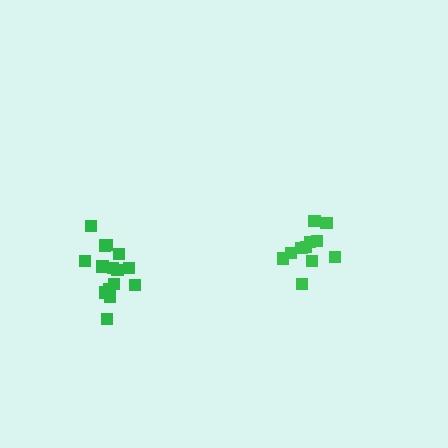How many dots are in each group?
Group 1: 11 dots, Group 2: 15 dots (26 total).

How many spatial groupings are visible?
There are 2 spatial groupings.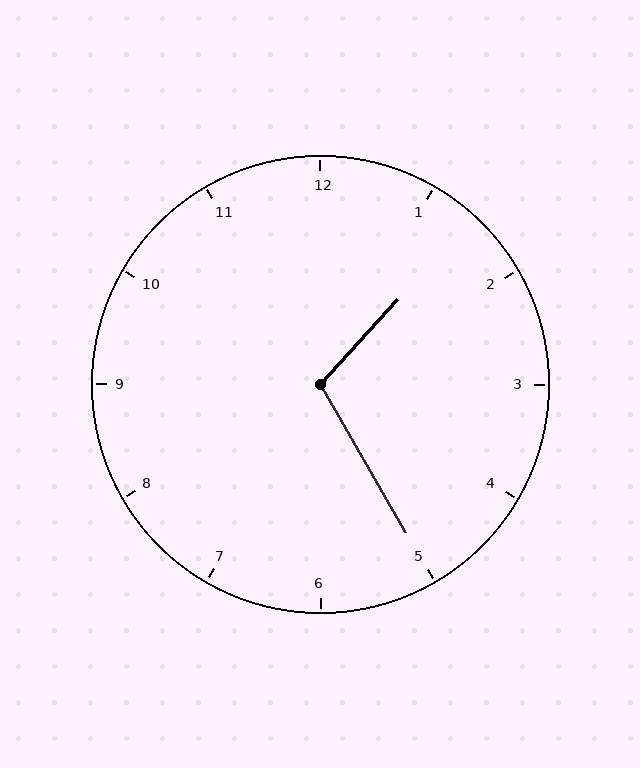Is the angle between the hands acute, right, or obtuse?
It is obtuse.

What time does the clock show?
1:25.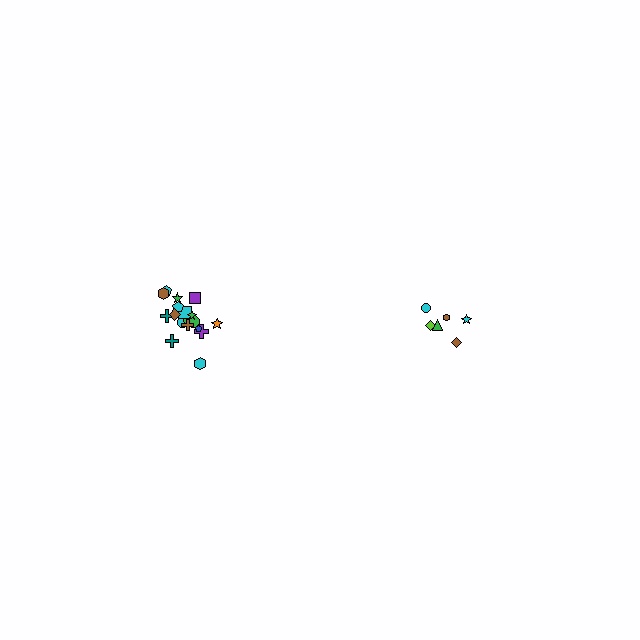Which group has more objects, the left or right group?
The left group.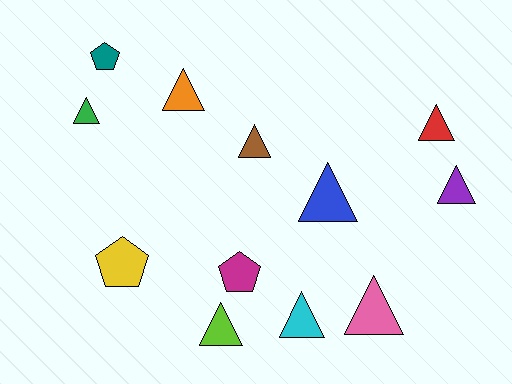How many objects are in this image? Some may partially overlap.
There are 12 objects.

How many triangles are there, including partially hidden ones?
There are 9 triangles.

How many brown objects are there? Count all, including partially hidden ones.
There is 1 brown object.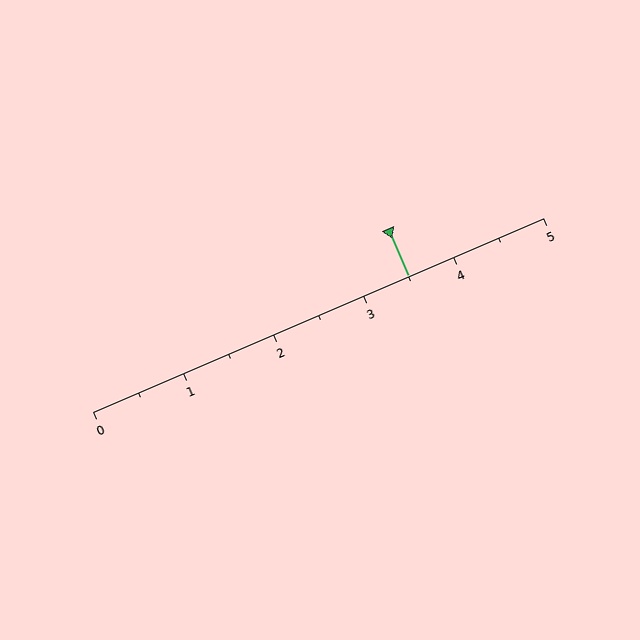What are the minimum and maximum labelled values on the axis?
The axis runs from 0 to 5.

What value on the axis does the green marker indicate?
The marker indicates approximately 3.5.